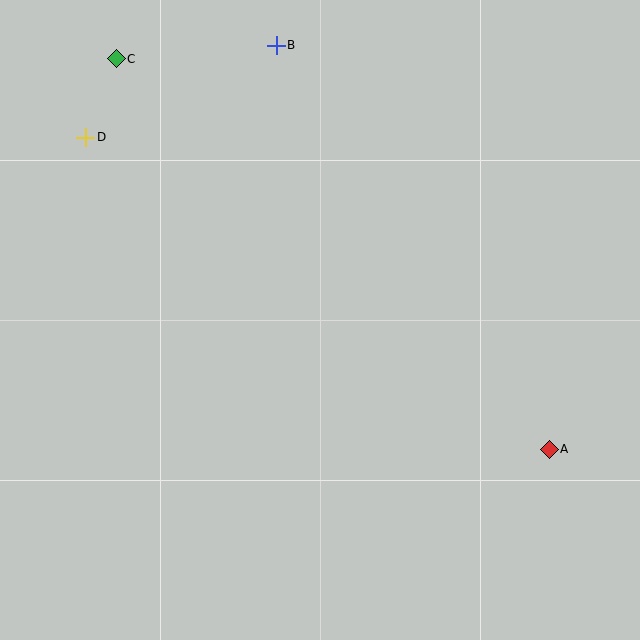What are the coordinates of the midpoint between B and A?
The midpoint between B and A is at (413, 247).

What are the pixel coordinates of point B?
Point B is at (276, 45).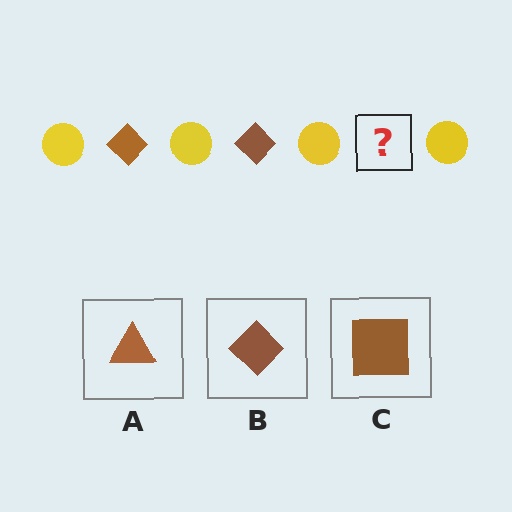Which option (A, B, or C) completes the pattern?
B.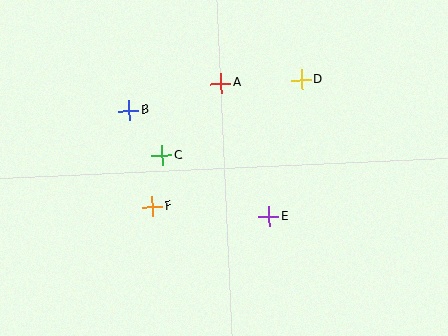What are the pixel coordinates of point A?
Point A is at (221, 83).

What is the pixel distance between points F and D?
The distance between F and D is 196 pixels.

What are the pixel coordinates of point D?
Point D is at (301, 80).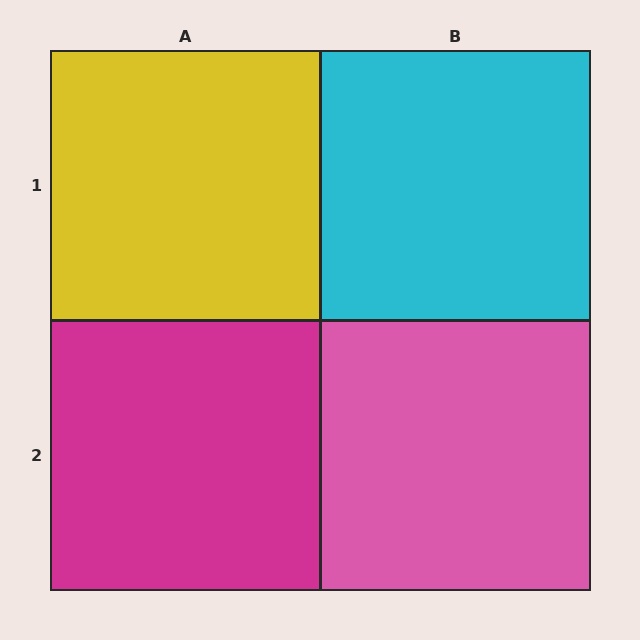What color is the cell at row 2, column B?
Pink.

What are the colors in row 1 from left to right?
Yellow, cyan.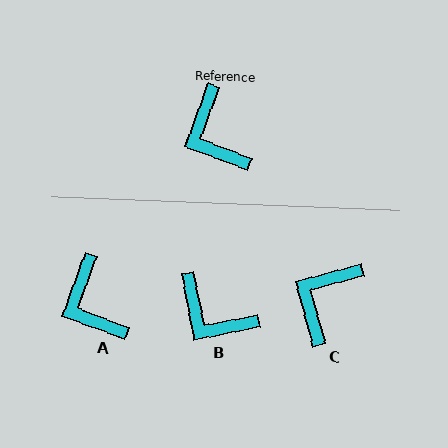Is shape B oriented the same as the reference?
No, it is off by about 32 degrees.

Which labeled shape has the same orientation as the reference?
A.